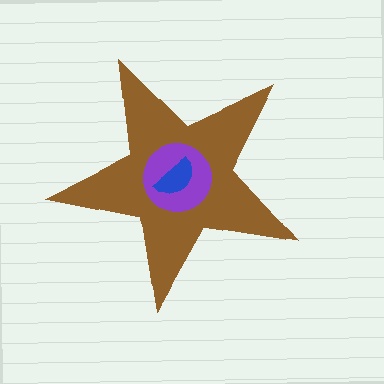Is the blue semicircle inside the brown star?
Yes.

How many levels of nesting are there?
3.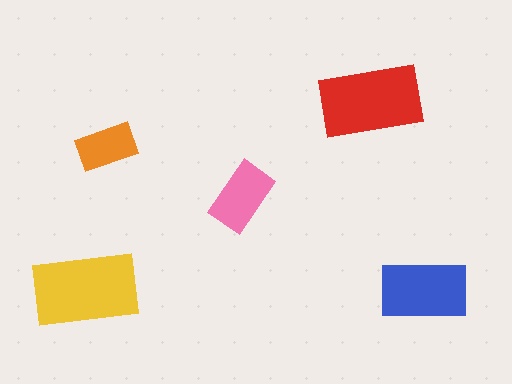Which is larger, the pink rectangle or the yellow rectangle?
The yellow one.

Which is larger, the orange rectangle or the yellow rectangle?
The yellow one.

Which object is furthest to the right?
The blue rectangle is rightmost.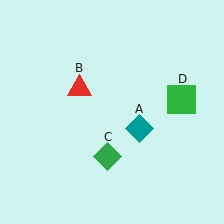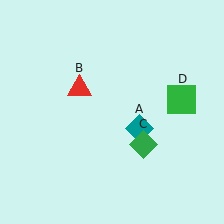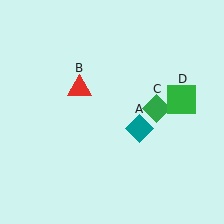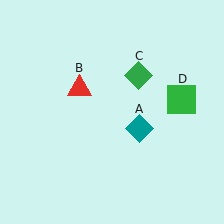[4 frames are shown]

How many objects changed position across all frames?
1 object changed position: green diamond (object C).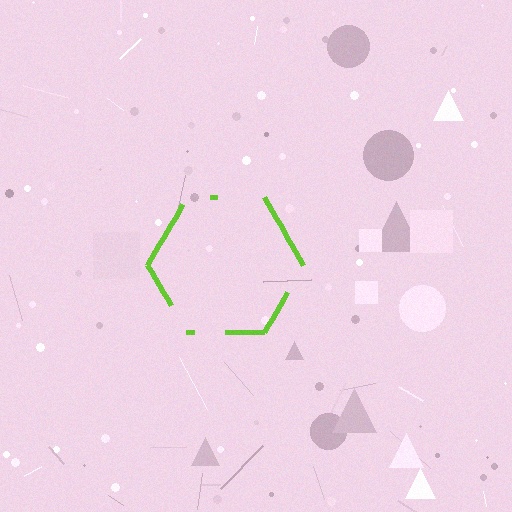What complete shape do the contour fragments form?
The contour fragments form a hexagon.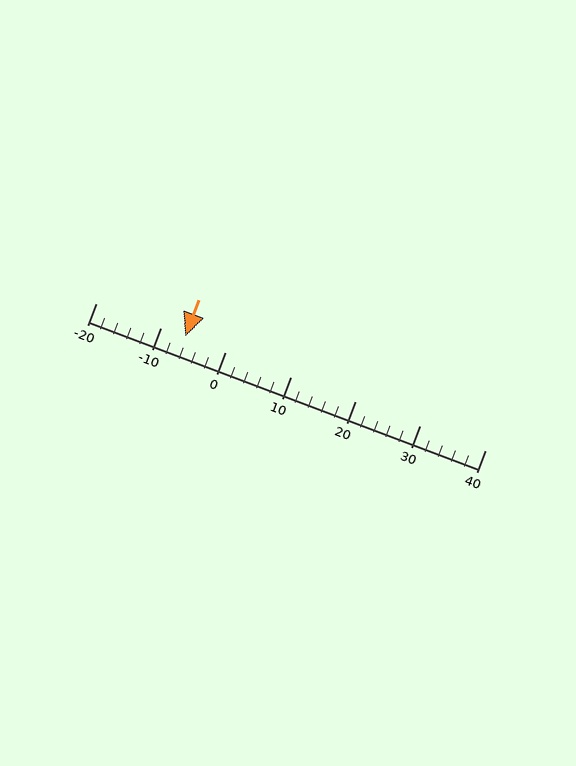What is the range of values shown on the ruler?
The ruler shows values from -20 to 40.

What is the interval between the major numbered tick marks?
The major tick marks are spaced 10 units apart.